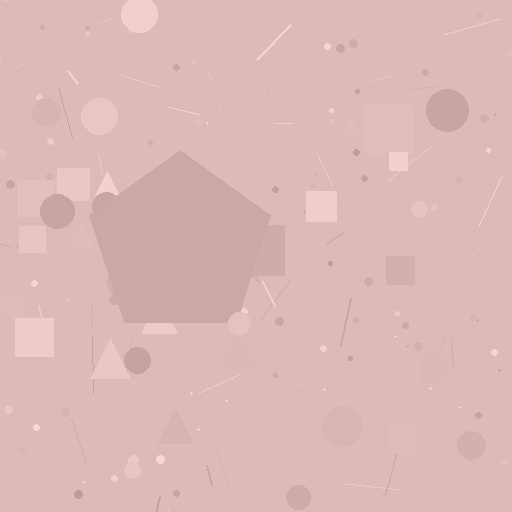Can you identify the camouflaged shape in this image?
The camouflaged shape is a pentagon.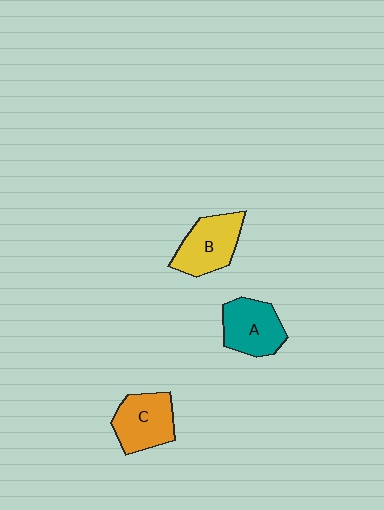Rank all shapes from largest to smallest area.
From largest to smallest: B (yellow), C (orange), A (teal).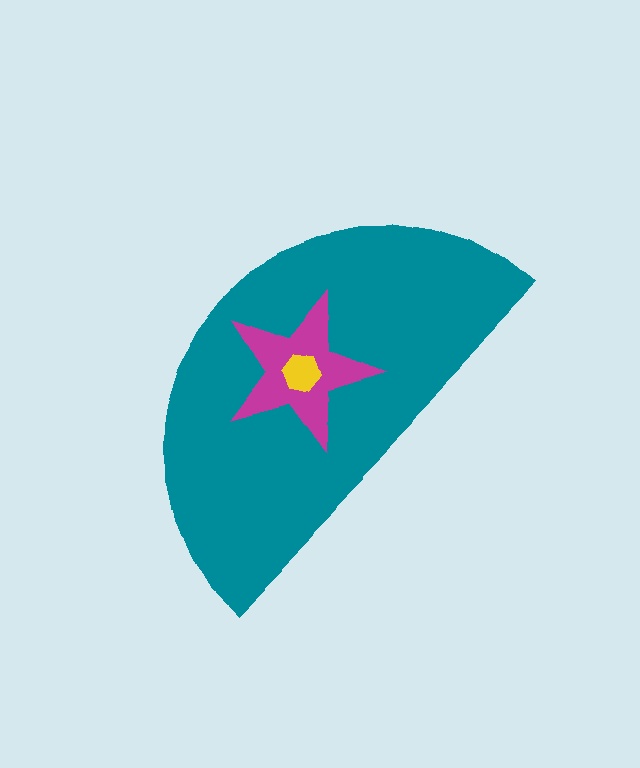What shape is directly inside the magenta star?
The yellow hexagon.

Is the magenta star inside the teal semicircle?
Yes.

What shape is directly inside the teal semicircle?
The magenta star.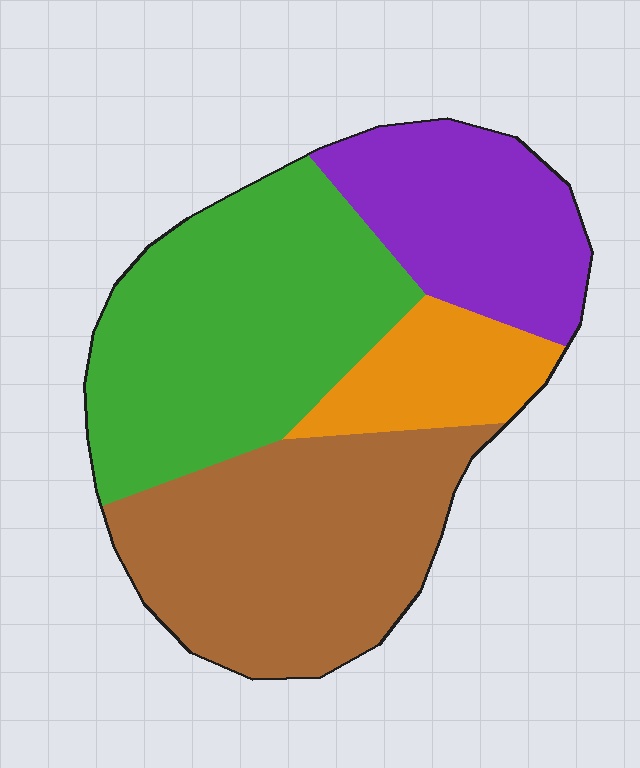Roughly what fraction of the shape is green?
Green takes up between a third and a half of the shape.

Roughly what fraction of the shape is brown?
Brown takes up about one third (1/3) of the shape.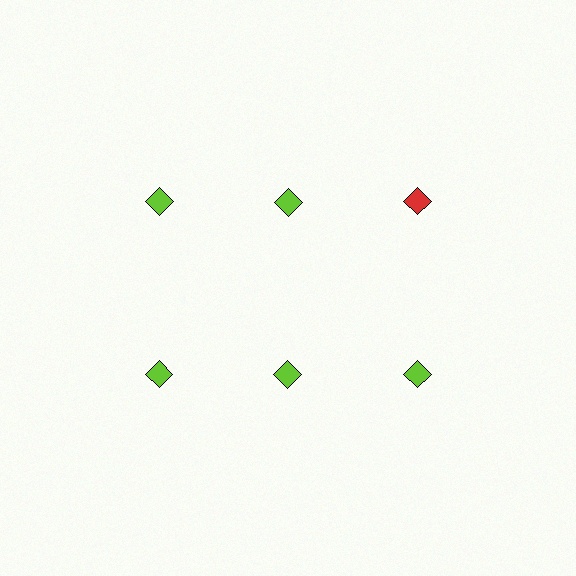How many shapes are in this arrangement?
There are 6 shapes arranged in a grid pattern.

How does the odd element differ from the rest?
It has a different color: red instead of lime.